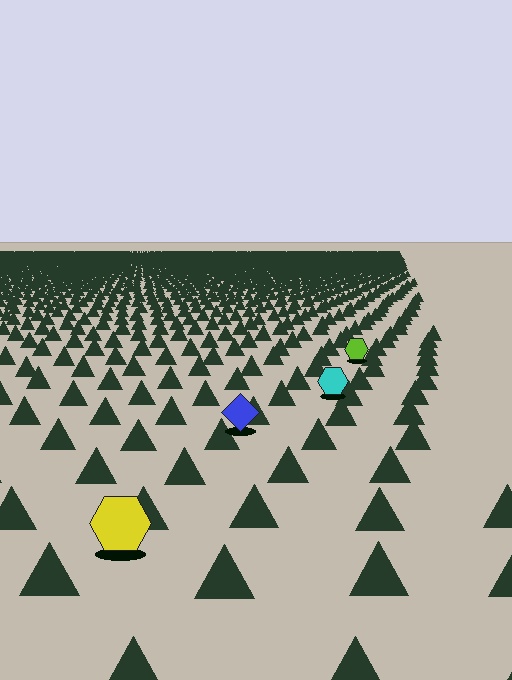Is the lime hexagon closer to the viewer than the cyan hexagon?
No. The cyan hexagon is closer — you can tell from the texture gradient: the ground texture is coarser near it.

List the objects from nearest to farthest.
From nearest to farthest: the yellow hexagon, the blue diamond, the cyan hexagon, the lime hexagon.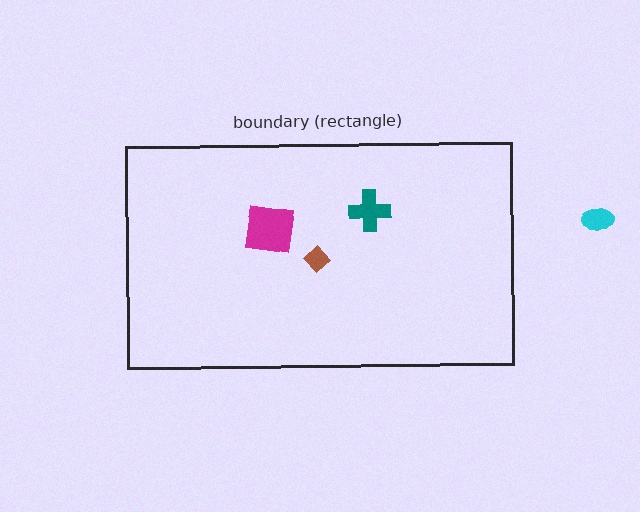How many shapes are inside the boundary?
3 inside, 1 outside.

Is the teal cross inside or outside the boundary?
Inside.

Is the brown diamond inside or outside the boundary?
Inside.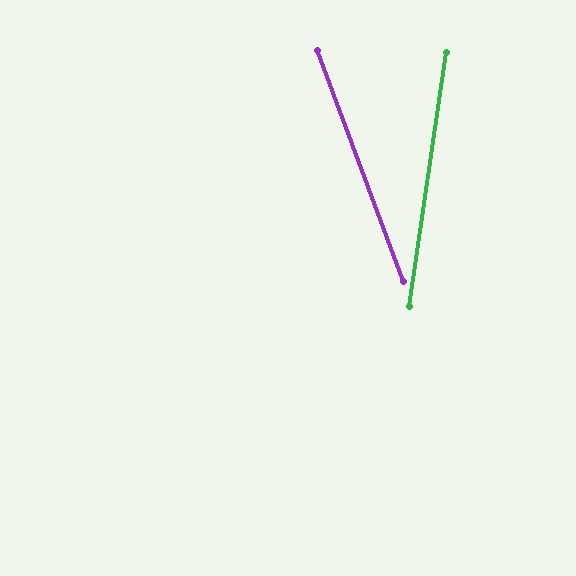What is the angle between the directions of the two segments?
Approximately 29 degrees.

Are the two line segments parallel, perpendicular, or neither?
Neither parallel nor perpendicular — they differ by about 29°.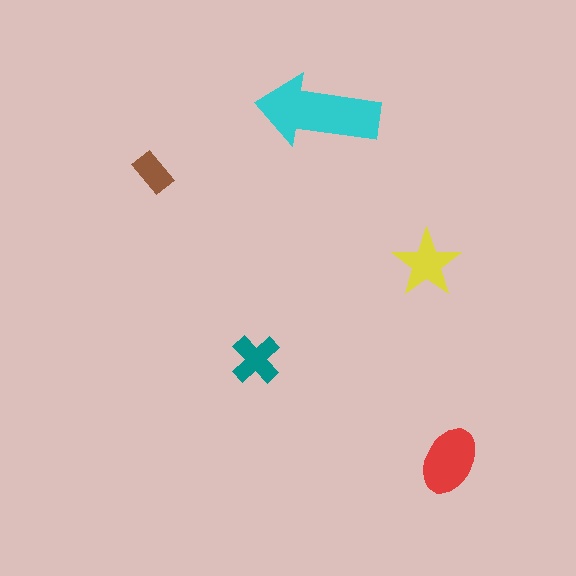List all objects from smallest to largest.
The brown rectangle, the teal cross, the yellow star, the red ellipse, the cyan arrow.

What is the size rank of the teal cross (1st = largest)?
4th.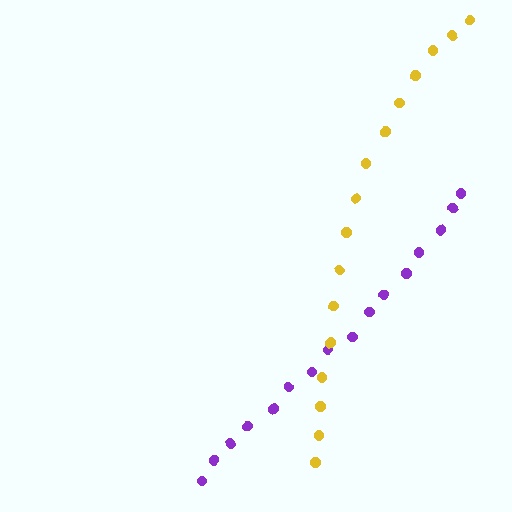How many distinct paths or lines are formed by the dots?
There are 2 distinct paths.